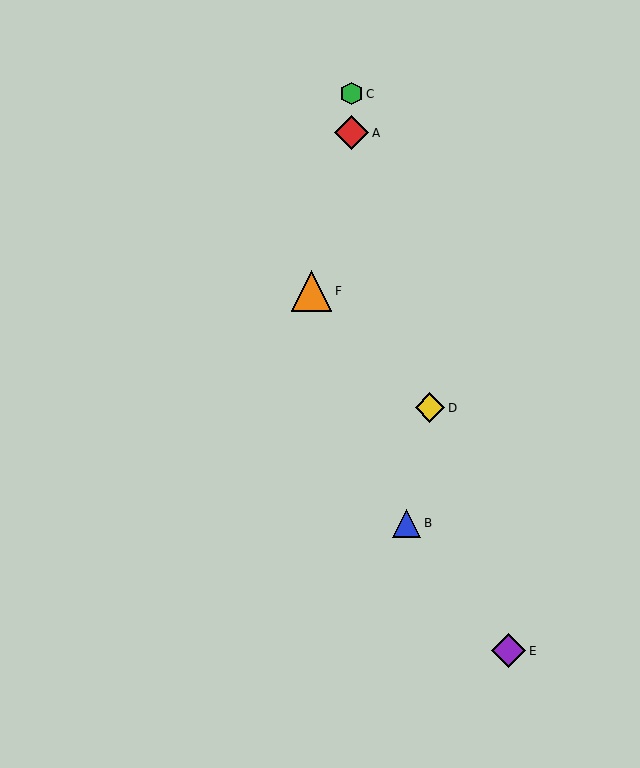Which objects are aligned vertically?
Objects A, C are aligned vertically.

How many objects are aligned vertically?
2 objects (A, C) are aligned vertically.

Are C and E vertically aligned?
No, C is at x≈352 and E is at x≈509.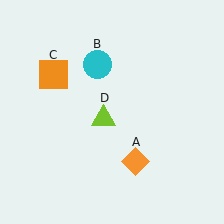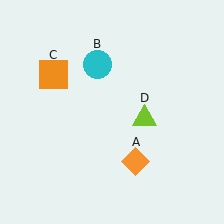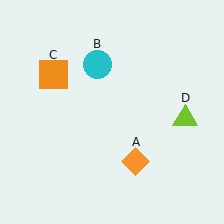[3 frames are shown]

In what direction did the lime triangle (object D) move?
The lime triangle (object D) moved right.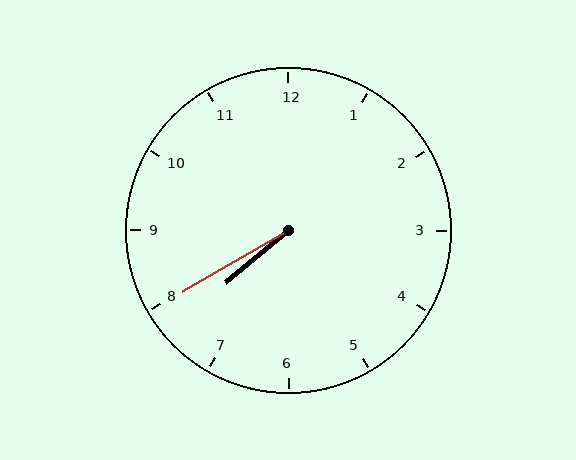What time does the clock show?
7:40.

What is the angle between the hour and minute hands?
Approximately 10 degrees.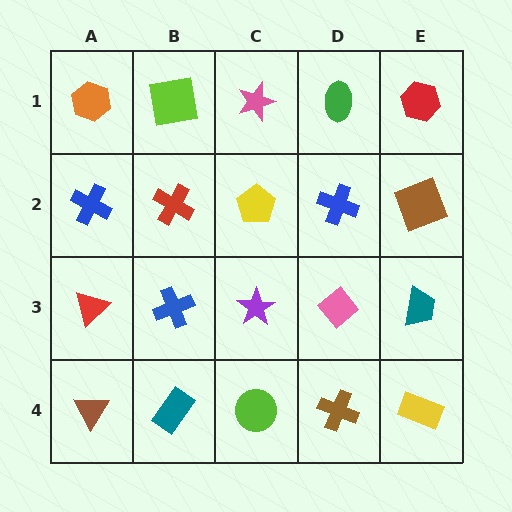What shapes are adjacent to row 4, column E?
A teal trapezoid (row 3, column E), a brown cross (row 4, column D).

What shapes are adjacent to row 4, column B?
A blue cross (row 3, column B), a brown triangle (row 4, column A), a lime circle (row 4, column C).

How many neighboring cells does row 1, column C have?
3.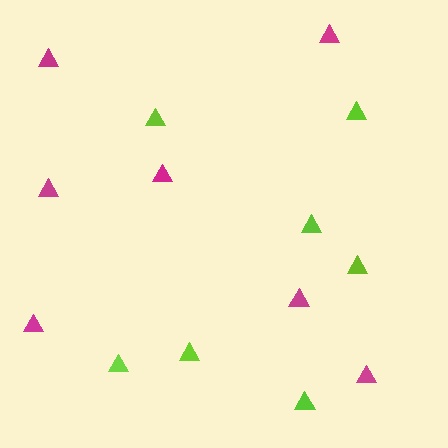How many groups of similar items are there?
There are 2 groups: one group of lime triangles (7) and one group of magenta triangles (7).